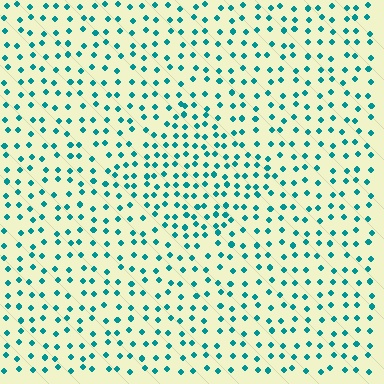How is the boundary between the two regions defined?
The boundary is defined by a change in element density (approximately 1.6x ratio). All elements are the same color, size, and shape.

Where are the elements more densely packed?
The elements are more densely packed inside the diamond boundary.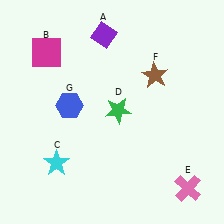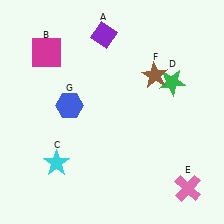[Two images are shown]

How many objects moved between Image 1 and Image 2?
1 object moved between the two images.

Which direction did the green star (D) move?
The green star (D) moved right.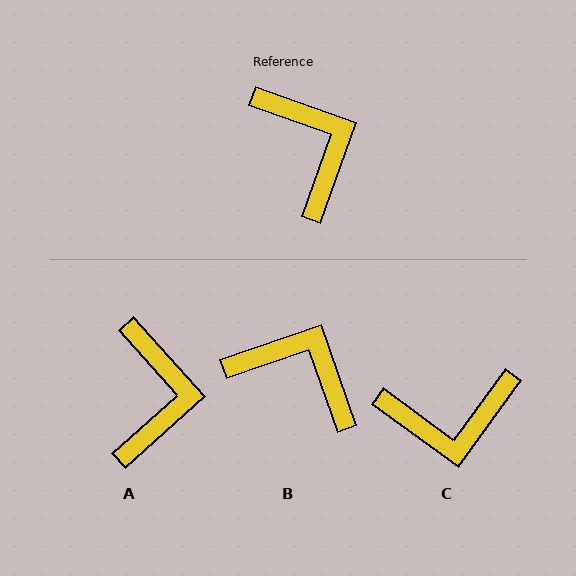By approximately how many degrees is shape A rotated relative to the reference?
Approximately 28 degrees clockwise.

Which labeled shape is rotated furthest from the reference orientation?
C, about 106 degrees away.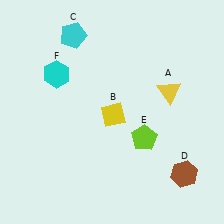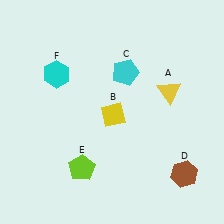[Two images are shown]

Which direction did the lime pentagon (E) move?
The lime pentagon (E) moved left.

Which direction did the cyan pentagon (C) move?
The cyan pentagon (C) moved right.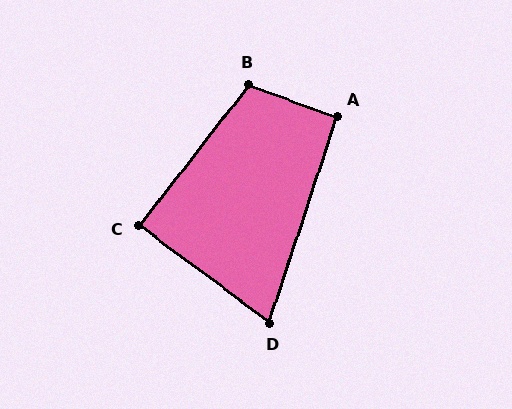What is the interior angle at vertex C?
Approximately 89 degrees (approximately right).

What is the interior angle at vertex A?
Approximately 91 degrees (approximately right).